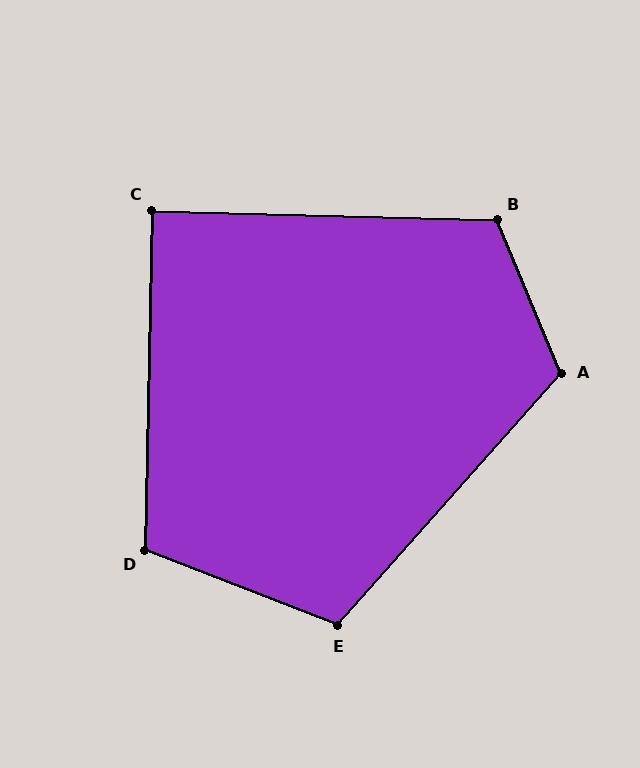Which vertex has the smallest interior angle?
C, at approximately 90 degrees.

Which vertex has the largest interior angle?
A, at approximately 116 degrees.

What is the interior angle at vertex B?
Approximately 114 degrees (obtuse).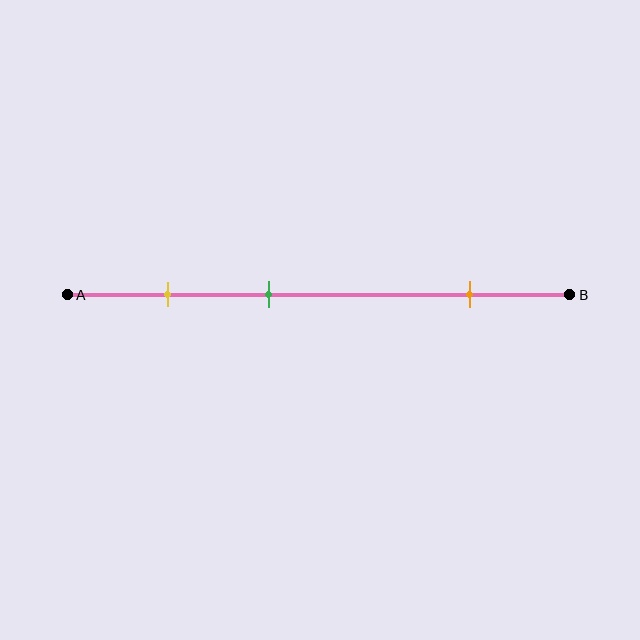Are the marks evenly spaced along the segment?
No, the marks are not evenly spaced.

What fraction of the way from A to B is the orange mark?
The orange mark is approximately 80% (0.8) of the way from A to B.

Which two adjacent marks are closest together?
The yellow and green marks are the closest adjacent pair.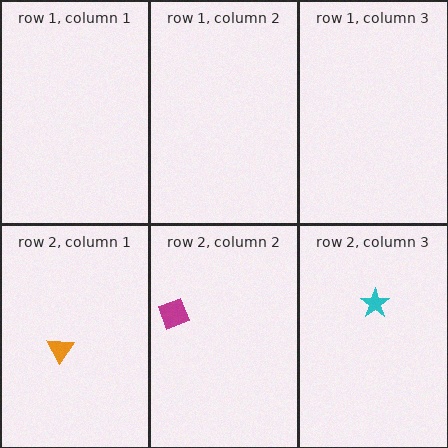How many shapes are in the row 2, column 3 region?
1.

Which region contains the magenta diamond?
The row 2, column 2 region.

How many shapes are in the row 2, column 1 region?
1.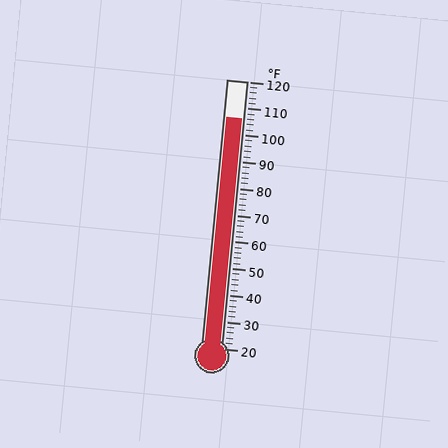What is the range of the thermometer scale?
The thermometer scale ranges from 20°F to 120°F.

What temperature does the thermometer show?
The thermometer shows approximately 106°F.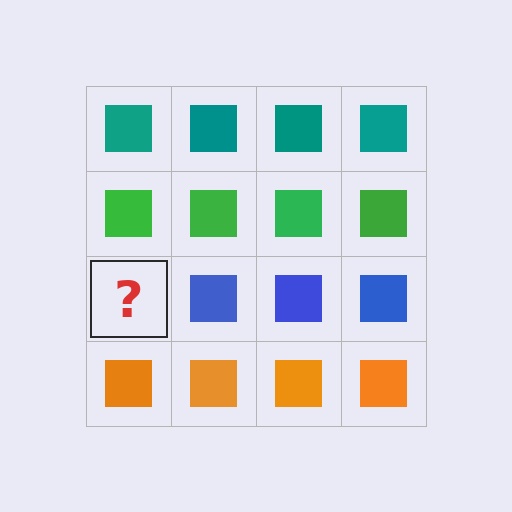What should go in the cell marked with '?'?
The missing cell should contain a blue square.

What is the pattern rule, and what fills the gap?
The rule is that each row has a consistent color. The gap should be filled with a blue square.